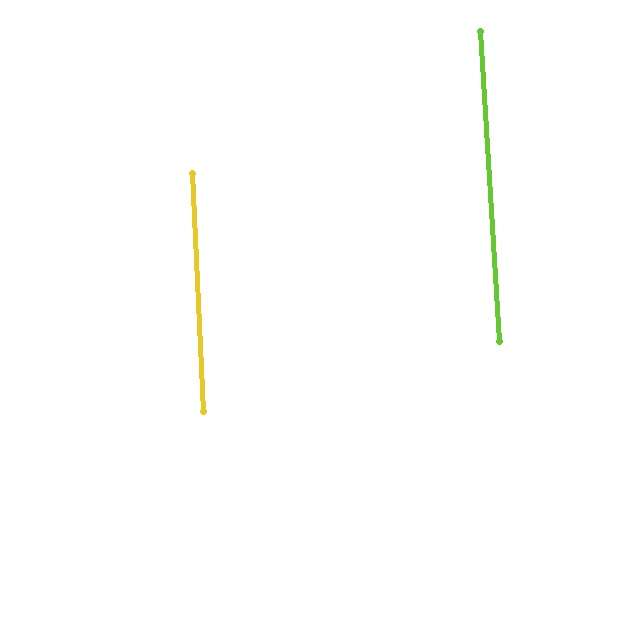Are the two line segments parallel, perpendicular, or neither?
Parallel — their directions differ by only 0.7°.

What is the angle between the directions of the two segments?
Approximately 1 degree.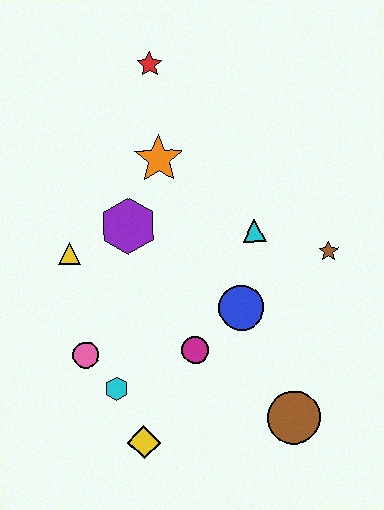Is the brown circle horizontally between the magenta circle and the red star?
No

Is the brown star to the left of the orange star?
No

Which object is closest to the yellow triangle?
The purple hexagon is closest to the yellow triangle.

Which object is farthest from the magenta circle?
The red star is farthest from the magenta circle.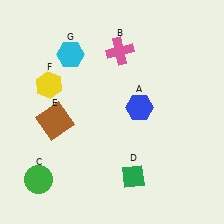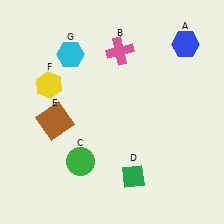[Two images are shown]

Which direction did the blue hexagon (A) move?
The blue hexagon (A) moved up.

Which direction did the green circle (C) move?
The green circle (C) moved right.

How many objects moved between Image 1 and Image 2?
2 objects moved between the two images.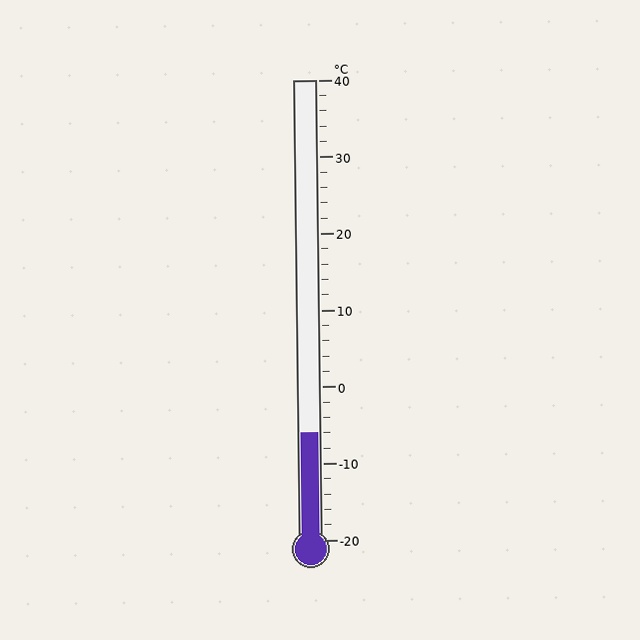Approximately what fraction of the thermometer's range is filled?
The thermometer is filled to approximately 25% of its range.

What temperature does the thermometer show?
The thermometer shows approximately -6°C.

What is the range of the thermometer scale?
The thermometer scale ranges from -20°C to 40°C.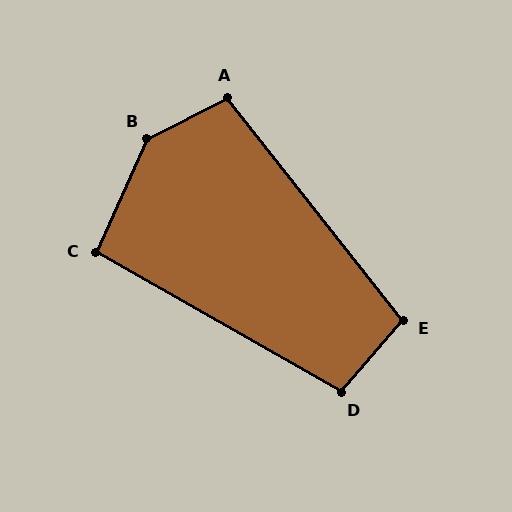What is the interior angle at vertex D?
Approximately 101 degrees (obtuse).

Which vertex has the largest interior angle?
B, at approximately 141 degrees.